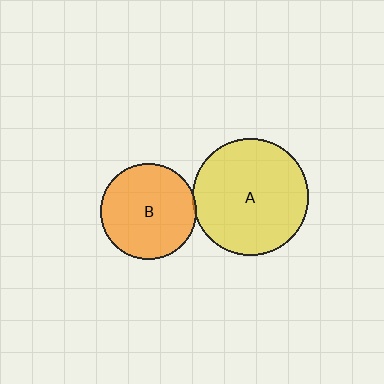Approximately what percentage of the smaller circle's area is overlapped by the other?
Approximately 5%.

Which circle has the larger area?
Circle A (yellow).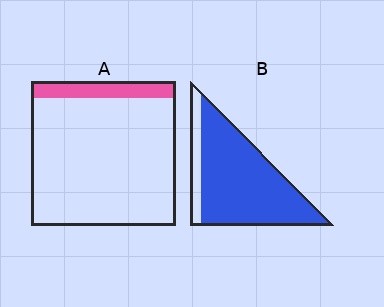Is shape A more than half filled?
No.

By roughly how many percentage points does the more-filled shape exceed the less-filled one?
By roughly 75 percentage points (B over A).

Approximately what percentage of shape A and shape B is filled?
A is approximately 10% and B is approximately 85%.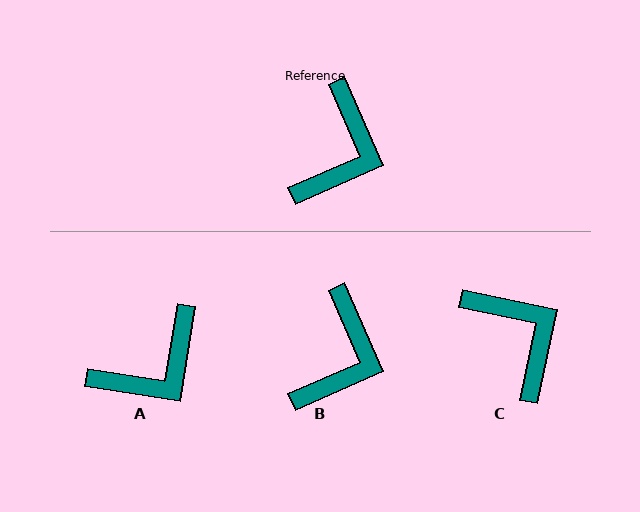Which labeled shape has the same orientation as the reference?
B.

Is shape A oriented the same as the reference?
No, it is off by about 33 degrees.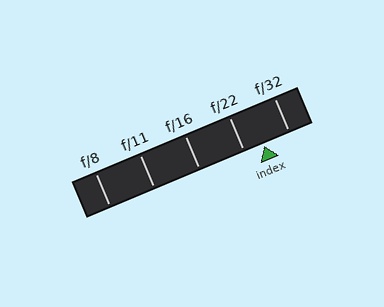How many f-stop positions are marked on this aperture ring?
There are 5 f-stop positions marked.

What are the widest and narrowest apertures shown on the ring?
The widest aperture shown is f/8 and the narrowest is f/32.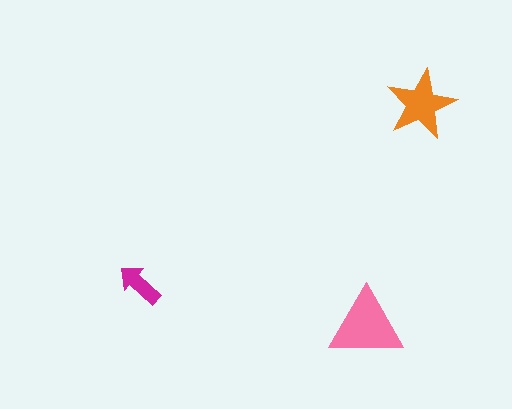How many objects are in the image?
There are 3 objects in the image.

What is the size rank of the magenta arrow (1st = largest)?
3rd.